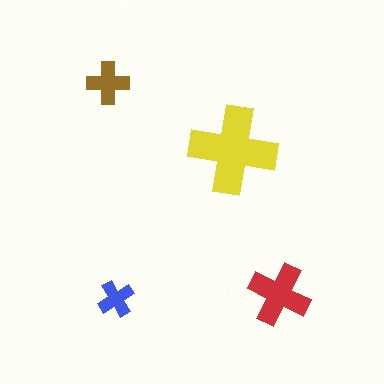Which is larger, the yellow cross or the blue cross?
The yellow one.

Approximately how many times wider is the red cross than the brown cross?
About 1.5 times wider.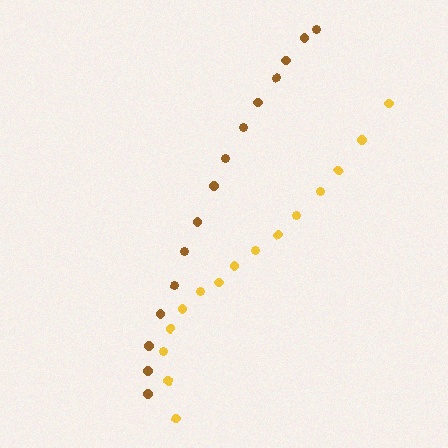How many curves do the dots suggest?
There are 2 distinct paths.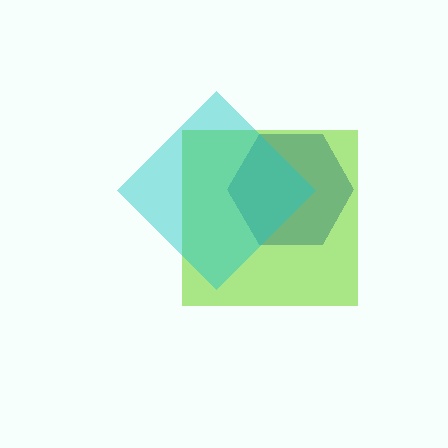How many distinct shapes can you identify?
There are 3 distinct shapes: a blue hexagon, a lime square, a cyan diamond.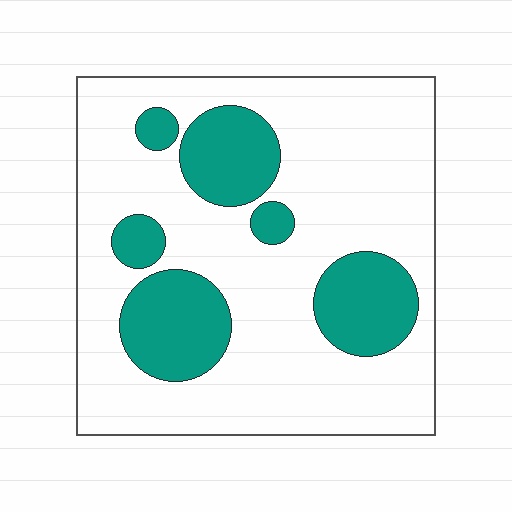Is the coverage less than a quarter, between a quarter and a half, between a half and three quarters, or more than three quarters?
Less than a quarter.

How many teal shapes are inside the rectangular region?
6.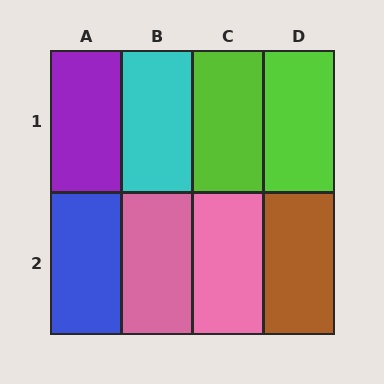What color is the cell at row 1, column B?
Cyan.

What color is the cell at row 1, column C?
Lime.